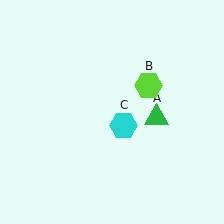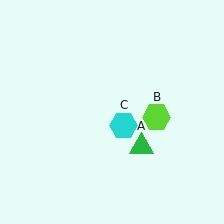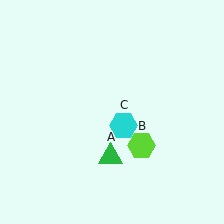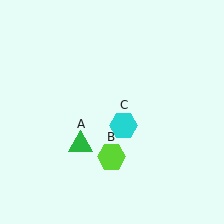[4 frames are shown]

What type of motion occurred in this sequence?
The green triangle (object A), lime hexagon (object B) rotated clockwise around the center of the scene.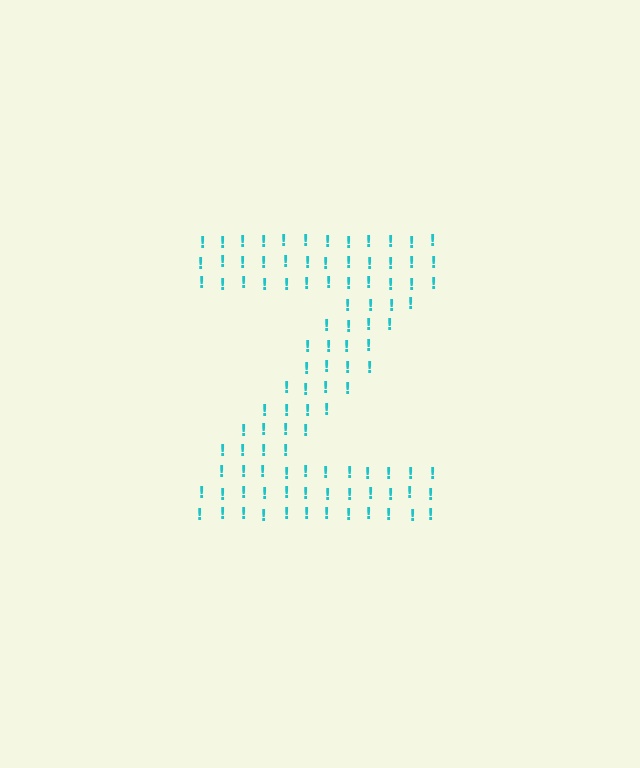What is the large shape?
The large shape is the letter Z.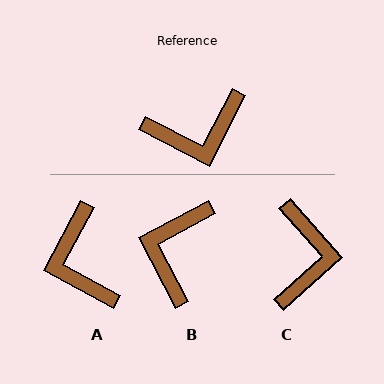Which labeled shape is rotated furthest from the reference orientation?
B, about 125 degrees away.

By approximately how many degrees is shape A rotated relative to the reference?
Approximately 91 degrees clockwise.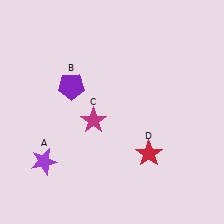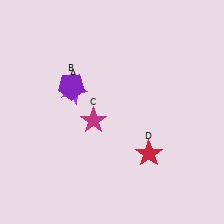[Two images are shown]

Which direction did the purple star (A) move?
The purple star (A) moved up.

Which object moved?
The purple star (A) moved up.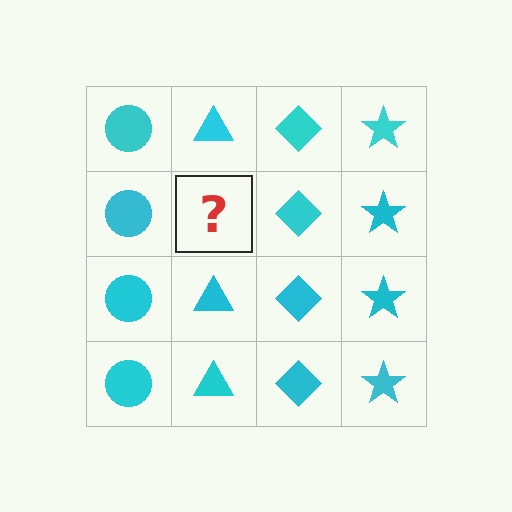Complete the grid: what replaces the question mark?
The question mark should be replaced with a cyan triangle.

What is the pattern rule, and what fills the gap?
The rule is that each column has a consistent shape. The gap should be filled with a cyan triangle.